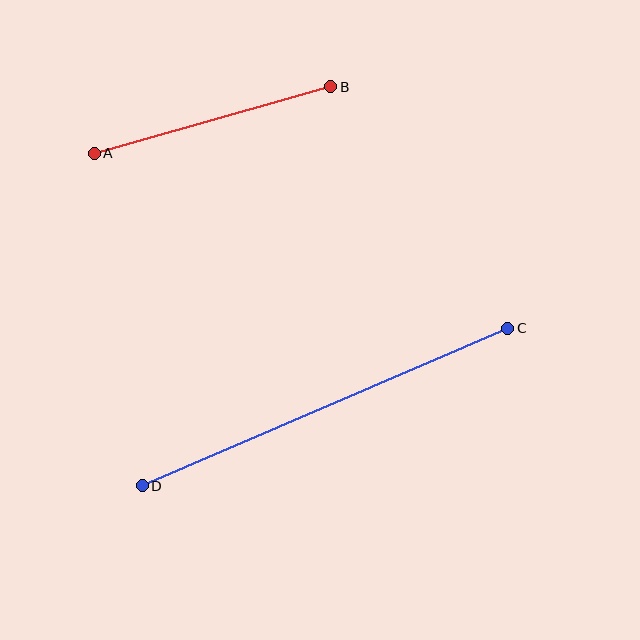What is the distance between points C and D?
The distance is approximately 398 pixels.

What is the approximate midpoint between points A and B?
The midpoint is at approximately (212, 120) pixels.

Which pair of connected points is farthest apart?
Points C and D are farthest apart.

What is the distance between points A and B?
The distance is approximately 246 pixels.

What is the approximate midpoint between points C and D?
The midpoint is at approximately (325, 407) pixels.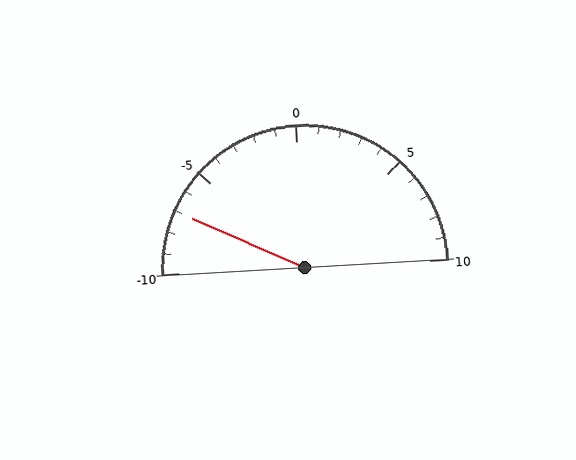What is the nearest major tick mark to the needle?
The nearest major tick mark is -5.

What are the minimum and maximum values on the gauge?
The gauge ranges from -10 to 10.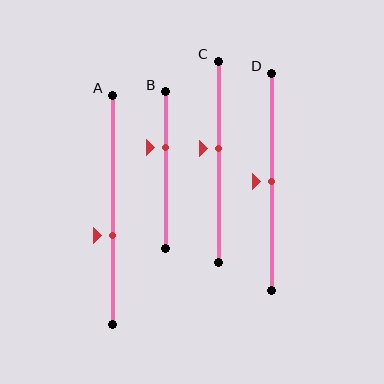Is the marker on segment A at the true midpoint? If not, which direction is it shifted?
No, the marker on segment A is shifted downward by about 11% of the segment length.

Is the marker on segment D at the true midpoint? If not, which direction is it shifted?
Yes, the marker on segment D is at the true midpoint.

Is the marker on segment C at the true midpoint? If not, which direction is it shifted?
No, the marker on segment C is shifted upward by about 7% of the segment length.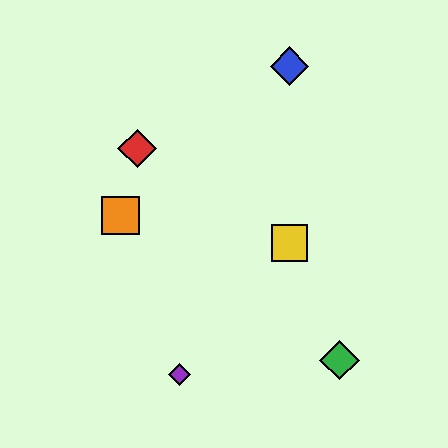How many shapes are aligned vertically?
2 shapes (the blue diamond, the yellow square) are aligned vertically.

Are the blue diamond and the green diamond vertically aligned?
No, the blue diamond is at x≈289 and the green diamond is at x≈339.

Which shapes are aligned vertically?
The blue diamond, the yellow square are aligned vertically.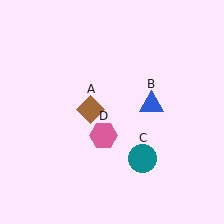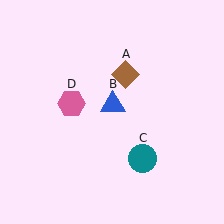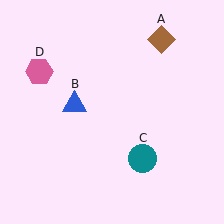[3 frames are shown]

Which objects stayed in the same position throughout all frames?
Teal circle (object C) remained stationary.